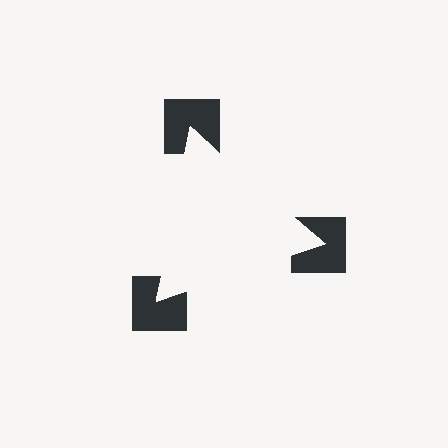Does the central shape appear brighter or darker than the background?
It typically appears slightly brighter than the background, even though no actual brightness change is drawn.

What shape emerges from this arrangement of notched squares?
An illusory triangle — its edges are inferred from the aligned wedge cuts in the notched squares, not physically drawn.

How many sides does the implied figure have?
3 sides.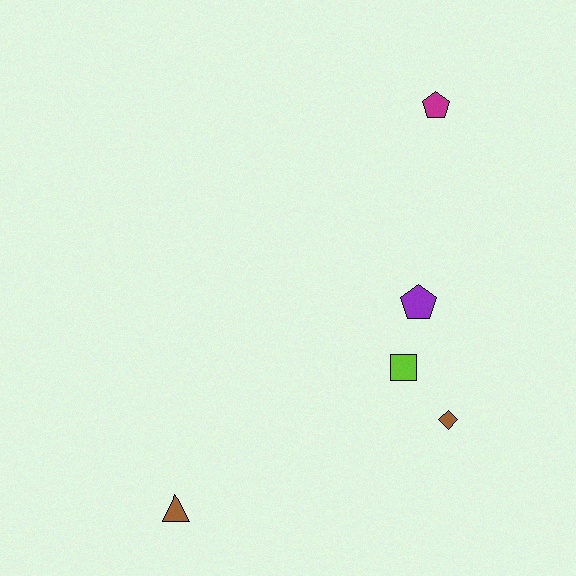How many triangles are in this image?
There is 1 triangle.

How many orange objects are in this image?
There are no orange objects.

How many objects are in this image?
There are 5 objects.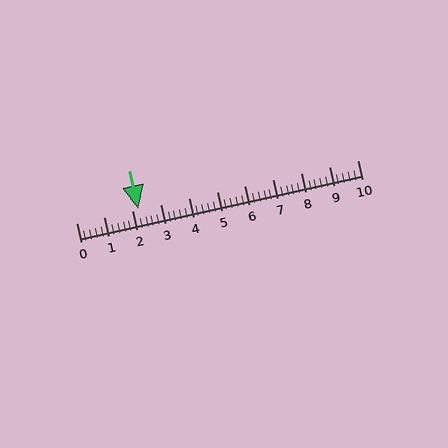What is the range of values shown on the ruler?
The ruler shows values from 0 to 10.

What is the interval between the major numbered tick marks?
The major tick marks are spaced 1 units apart.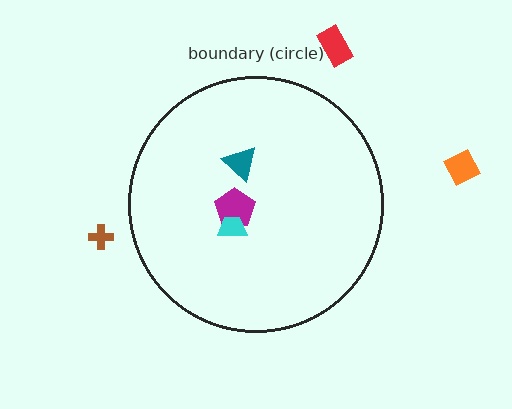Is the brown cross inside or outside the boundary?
Outside.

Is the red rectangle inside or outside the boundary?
Outside.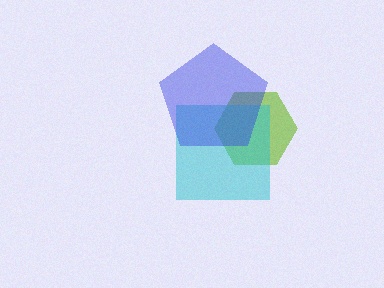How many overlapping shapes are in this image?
There are 3 overlapping shapes in the image.